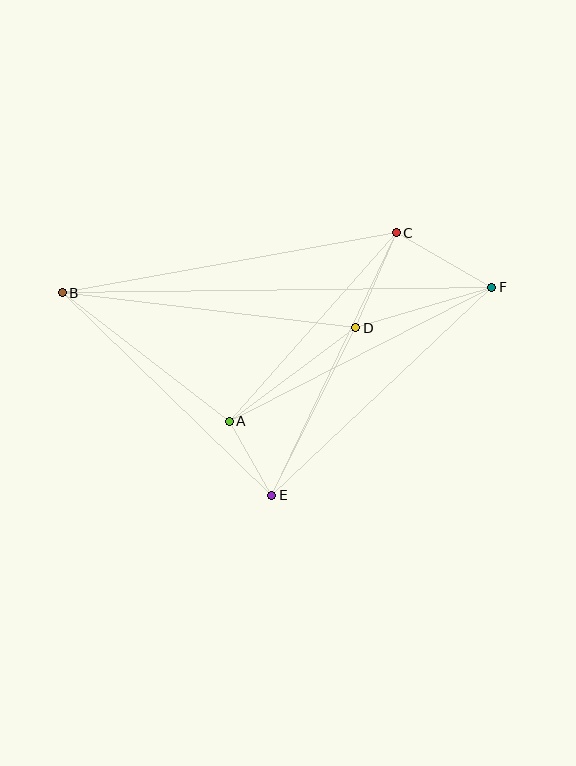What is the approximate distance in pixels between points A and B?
The distance between A and B is approximately 211 pixels.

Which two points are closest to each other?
Points A and E are closest to each other.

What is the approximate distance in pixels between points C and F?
The distance between C and F is approximately 110 pixels.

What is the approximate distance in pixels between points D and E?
The distance between D and E is approximately 187 pixels.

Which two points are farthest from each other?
Points B and F are farthest from each other.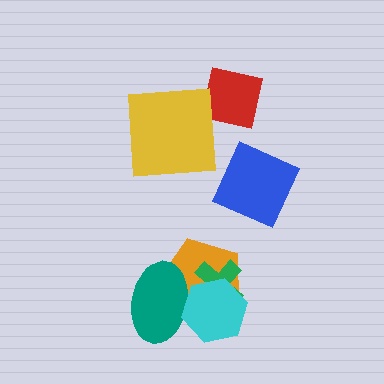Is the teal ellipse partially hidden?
Yes, it is partially covered by another shape.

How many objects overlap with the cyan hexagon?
3 objects overlap with the cyan hexagon.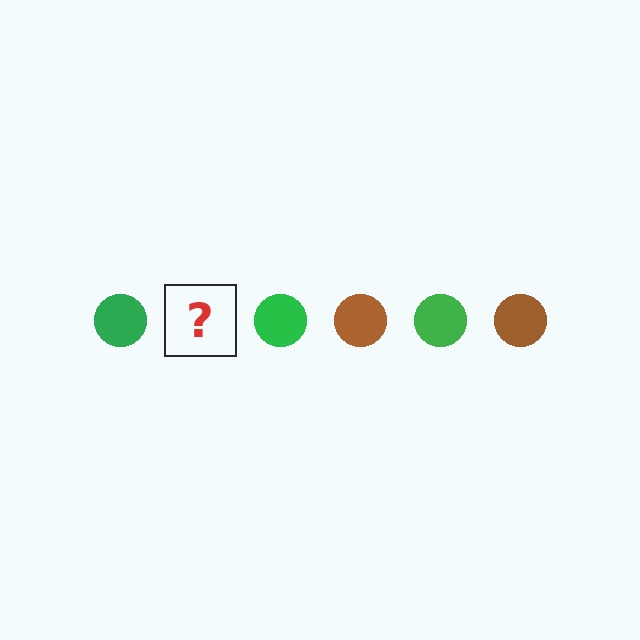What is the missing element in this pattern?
The missing element is a brown circle.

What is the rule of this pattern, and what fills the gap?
The rule is that the pattern cycles through green, brown circles. The gap should be filled with a brown circle.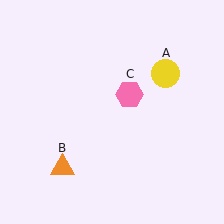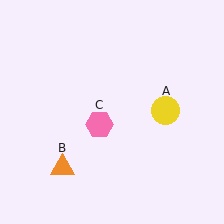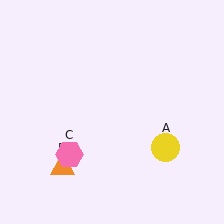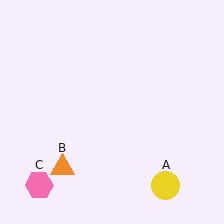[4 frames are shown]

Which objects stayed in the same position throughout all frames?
Orange triangle (object B) remained stationary.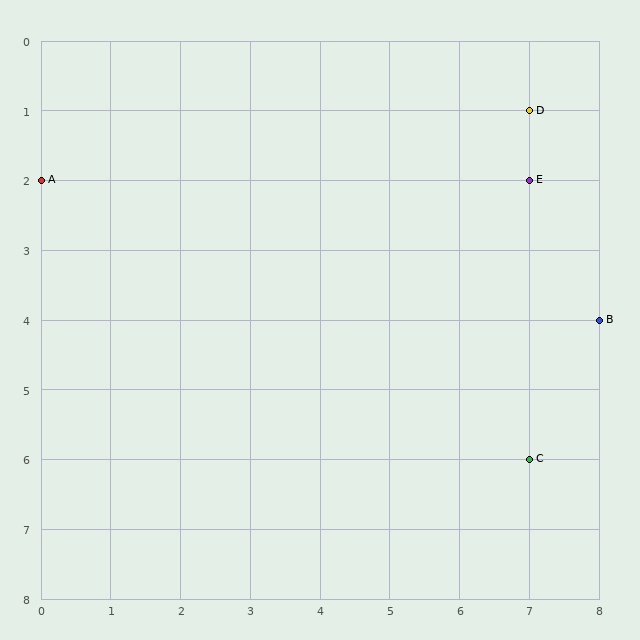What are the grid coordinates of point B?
Point B is at grid coordinates (8, 4).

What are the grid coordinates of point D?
Point D is at grid coordinates (7, 1).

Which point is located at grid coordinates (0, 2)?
Point A is at (0, 2).